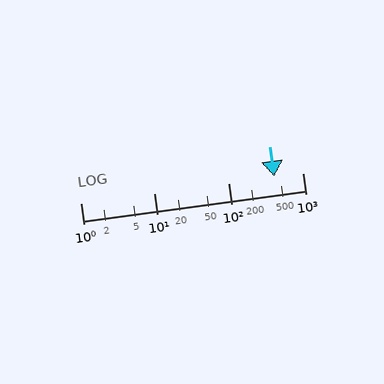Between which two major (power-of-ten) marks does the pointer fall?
The pointer is between 100 and 1000.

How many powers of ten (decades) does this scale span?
The scale spans 3 decades, from 1 to 1000.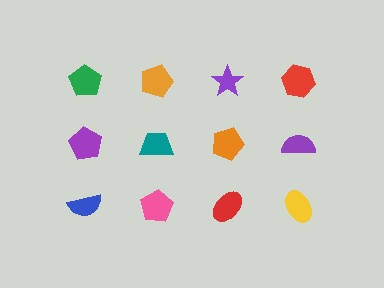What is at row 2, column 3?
An orange pentagon.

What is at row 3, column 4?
A yellow ellipse.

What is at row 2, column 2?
A teal trapezoid.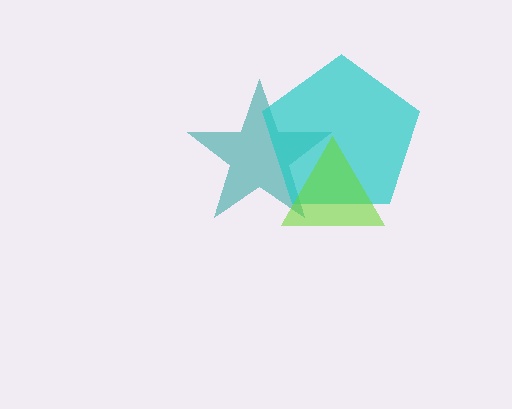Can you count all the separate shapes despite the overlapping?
Yes, there are 3 separate shapes.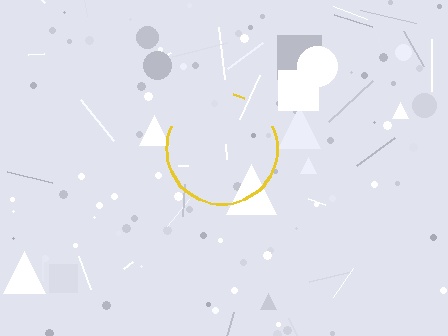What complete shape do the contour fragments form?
The contour fragments form a circle.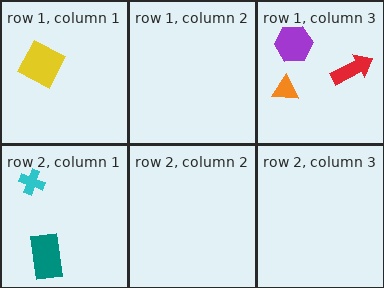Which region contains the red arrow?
The row 1, column 3 region.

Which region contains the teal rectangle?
The row 2, column 1 region.